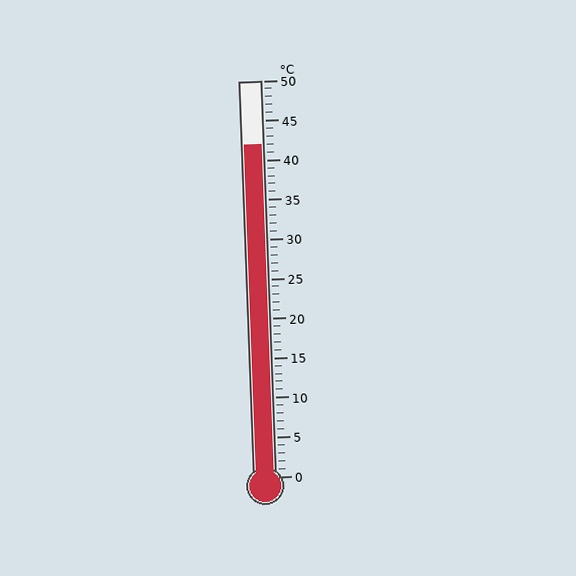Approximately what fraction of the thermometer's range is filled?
The thermometer is filled to approximately 85% of its range.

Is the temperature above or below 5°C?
The temperature is above 5°C.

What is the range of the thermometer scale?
The thermometer scale ranges from 0°C to 50°C.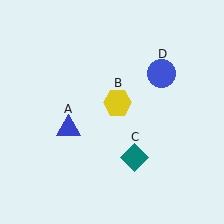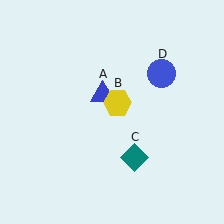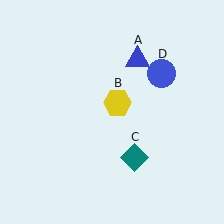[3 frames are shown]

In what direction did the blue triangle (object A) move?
The blue triangle (object A) moved up and to the right.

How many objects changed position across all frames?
1 object changed position: blue triangle (object A).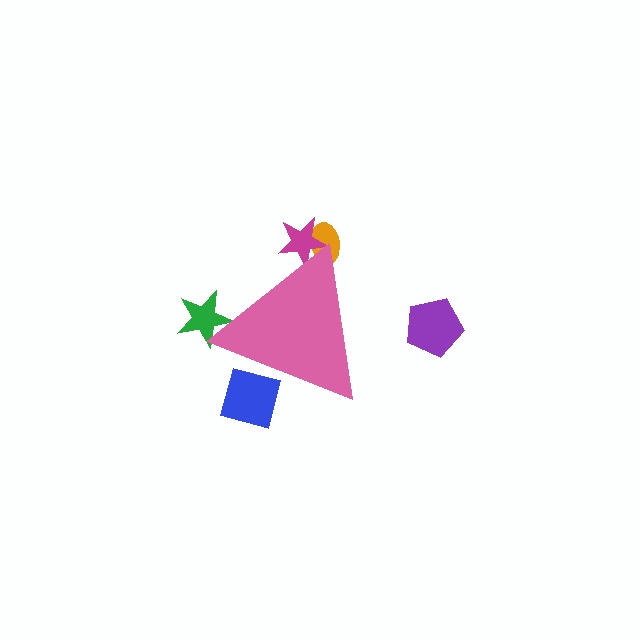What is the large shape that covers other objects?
A pink triangle.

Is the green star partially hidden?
Yes, the green star is partially hidden behind the pink triangle.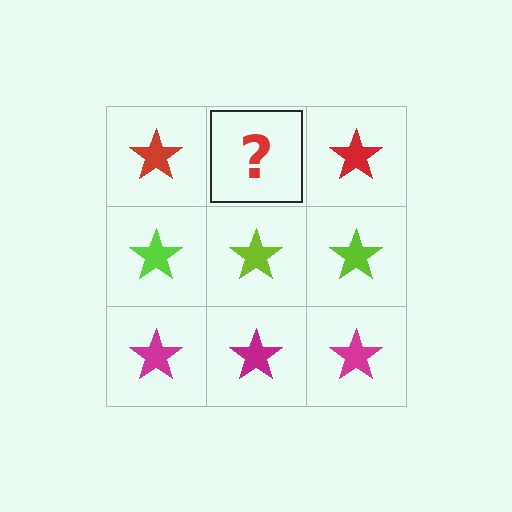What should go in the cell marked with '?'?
The missing cell should contain a red star.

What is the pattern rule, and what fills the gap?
The rule is that each row has a consistent color. The gap should be filled with a red star.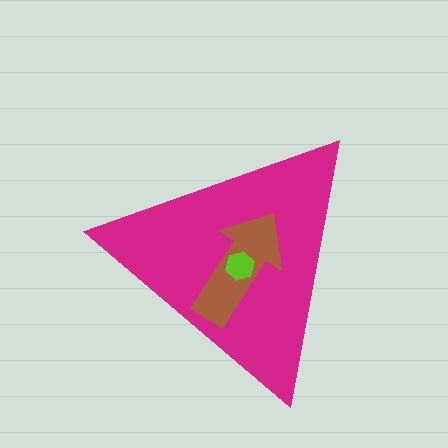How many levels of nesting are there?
3.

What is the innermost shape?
The lime hexagon.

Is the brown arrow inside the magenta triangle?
Yes.